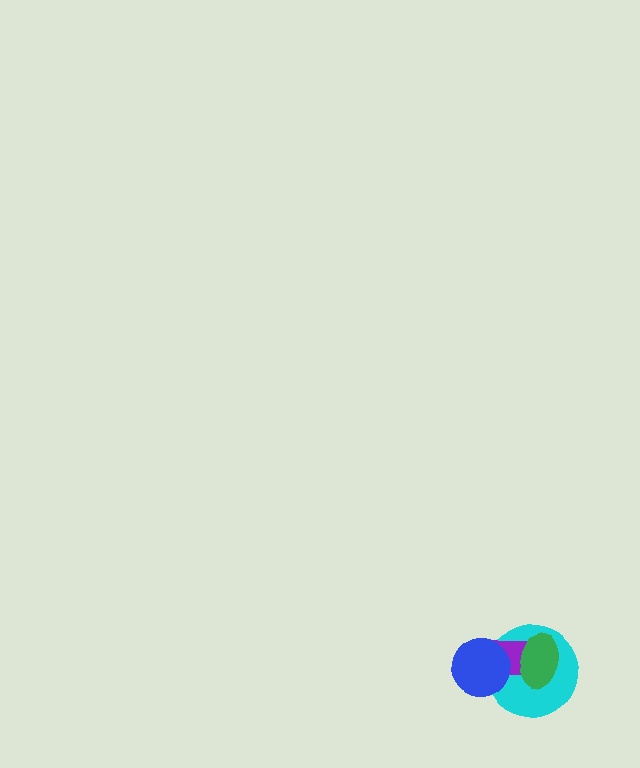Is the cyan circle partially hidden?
Yes, it is partially covered by another shape.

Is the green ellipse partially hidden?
No, no other shape covers it.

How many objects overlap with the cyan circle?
3 objects overlap with the cyan circle.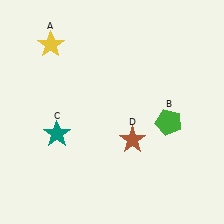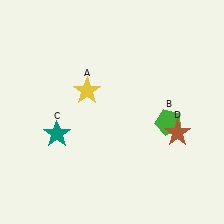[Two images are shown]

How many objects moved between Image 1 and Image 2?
2 objects moved between the two images.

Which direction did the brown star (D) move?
The brown star (D) moved right.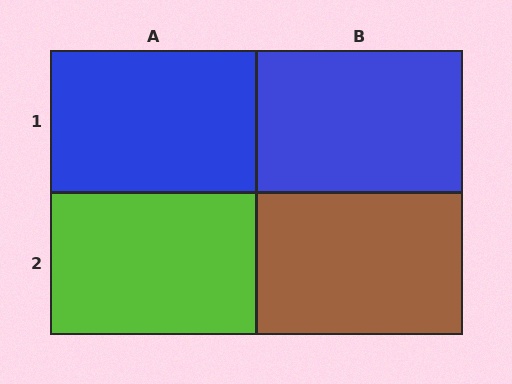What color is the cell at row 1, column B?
Blue.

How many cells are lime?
1 cell is lime.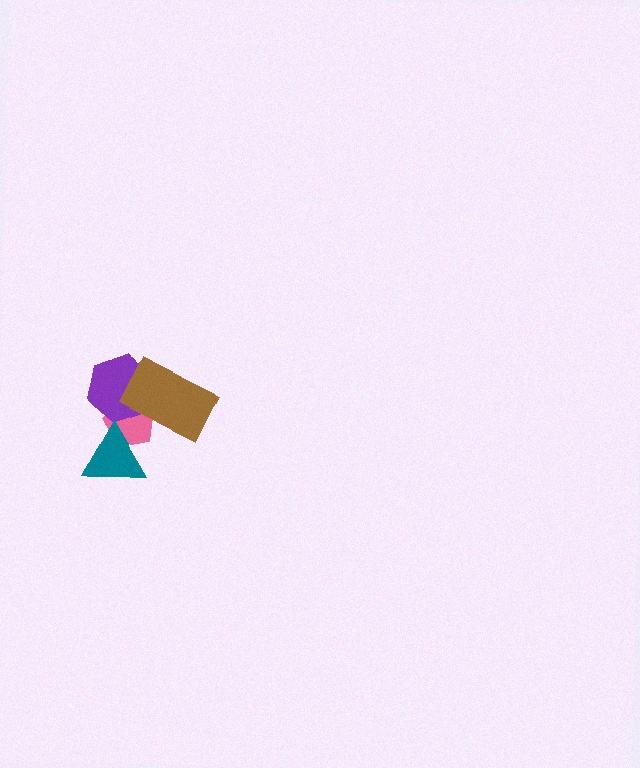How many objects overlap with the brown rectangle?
2 objects overlap with the brown rectangle.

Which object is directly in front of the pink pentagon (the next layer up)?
The purple hexagon is directly in front of the pink pentagon.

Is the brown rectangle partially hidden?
No, no other shape covers it.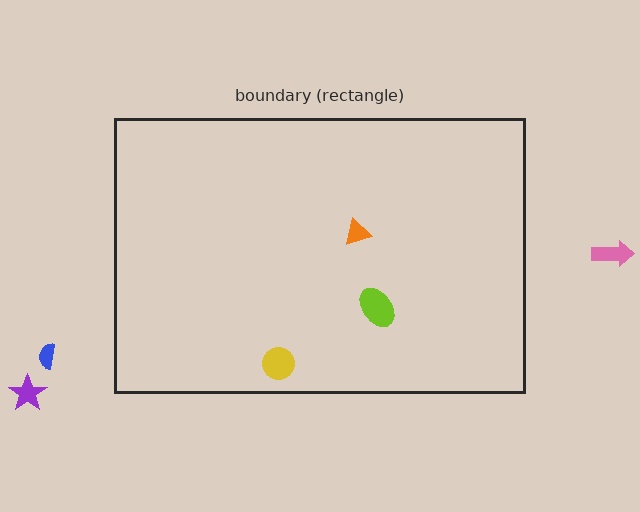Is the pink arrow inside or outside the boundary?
Outside.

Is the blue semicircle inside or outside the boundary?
Outside.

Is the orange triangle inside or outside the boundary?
Inside.